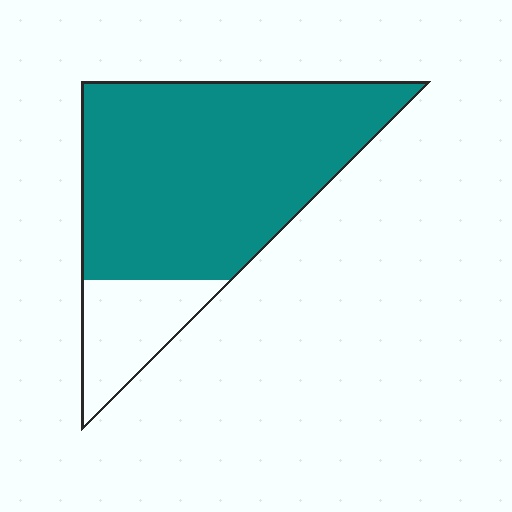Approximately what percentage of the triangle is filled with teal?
Approximately 80%.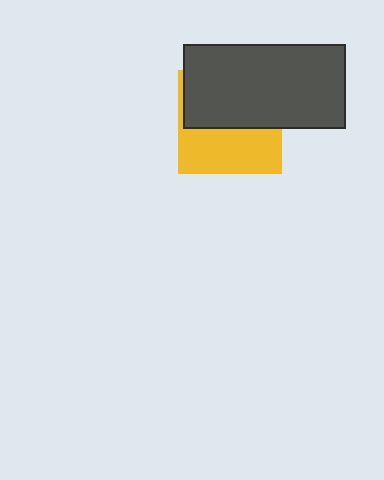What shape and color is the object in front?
The object in front is a dark gray rectangle.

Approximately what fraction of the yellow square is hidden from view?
Roughly 54% of the yellow square is hidden behind the dark gray rectangle.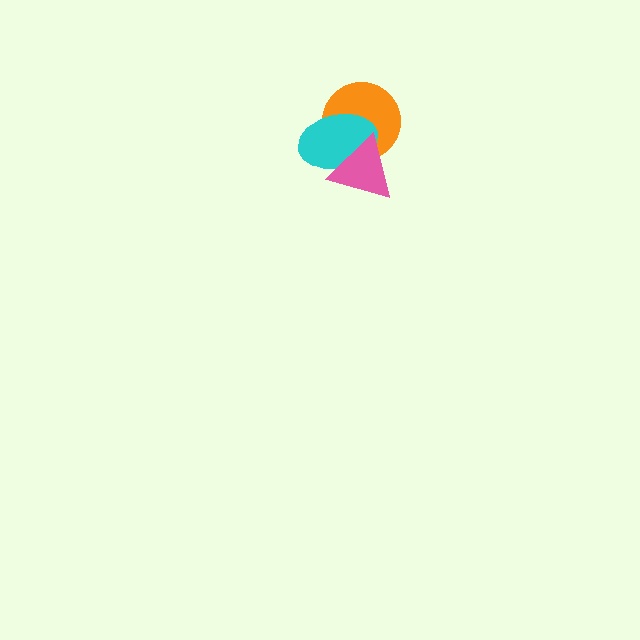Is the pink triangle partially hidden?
No, no other shape covers it.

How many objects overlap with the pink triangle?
2 objects overlap with the pink triangle.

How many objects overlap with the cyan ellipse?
2 objects overlap with the cyan ellipse.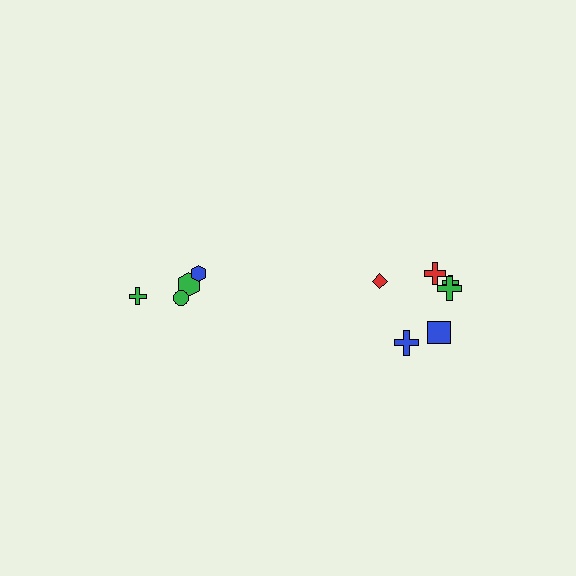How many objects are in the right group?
There are 6 objects.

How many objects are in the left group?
There are 4 objects.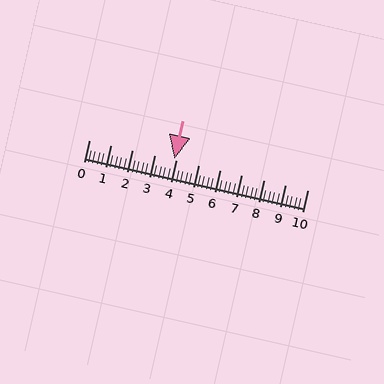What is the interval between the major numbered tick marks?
The major tick marks are spaced 1 units apart.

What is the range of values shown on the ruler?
The ruler shows values from 0 to 10.